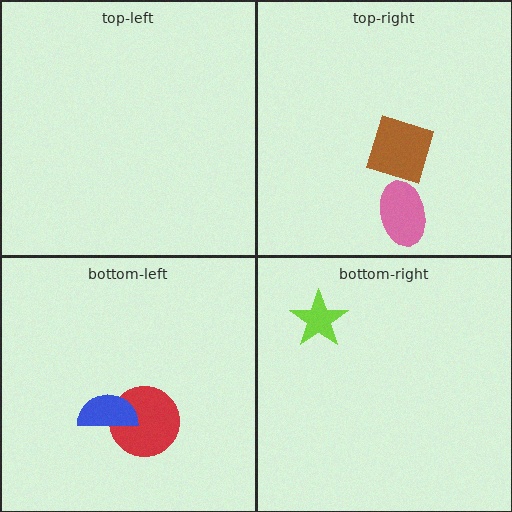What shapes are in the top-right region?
The brown diamond, the pink ellipse.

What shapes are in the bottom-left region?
The red circle, the blue semicircle.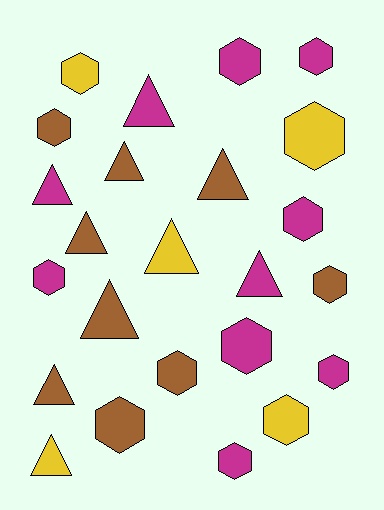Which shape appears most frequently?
Hexagon, with 14 objects.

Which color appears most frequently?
Magenta, with 10 objects.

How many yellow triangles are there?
There are 2 yellow triangles.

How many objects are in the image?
There are 24 objects.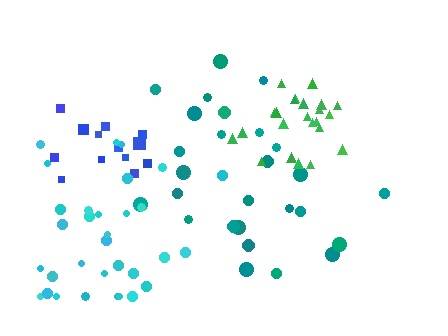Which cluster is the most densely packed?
Green.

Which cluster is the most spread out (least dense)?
Cyan.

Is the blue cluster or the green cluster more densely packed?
Green.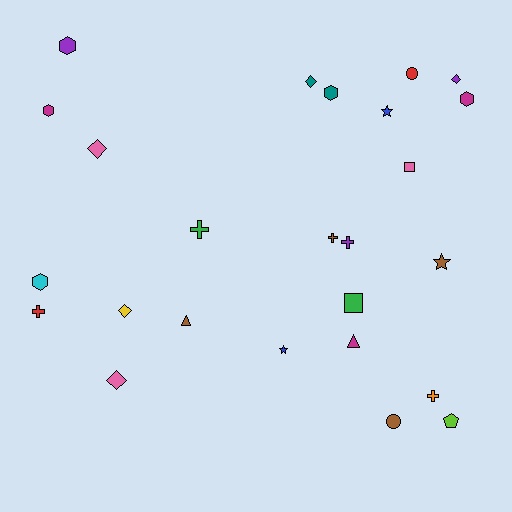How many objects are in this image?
There are 25 objects.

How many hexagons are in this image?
There are 5 hexagons.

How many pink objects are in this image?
There are 3 pink objects.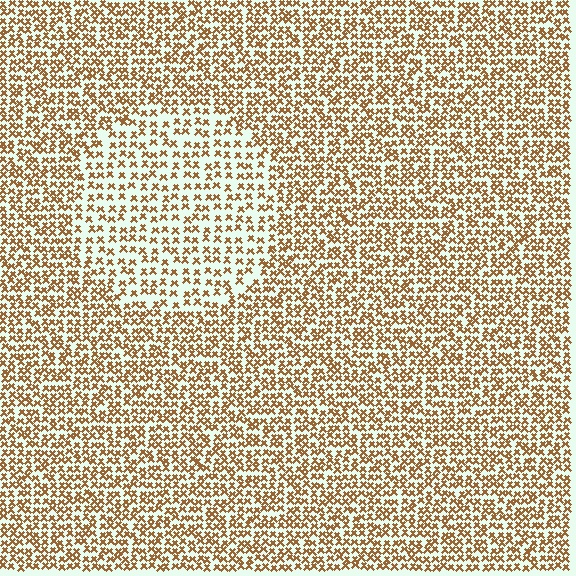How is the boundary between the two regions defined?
The boundary is defined by a change in element density (approximately 1.7x ratio). All elements are the same color, size, and shape.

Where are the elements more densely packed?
The elements are more densely packed outside the circle boundary.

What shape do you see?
I see a circle.